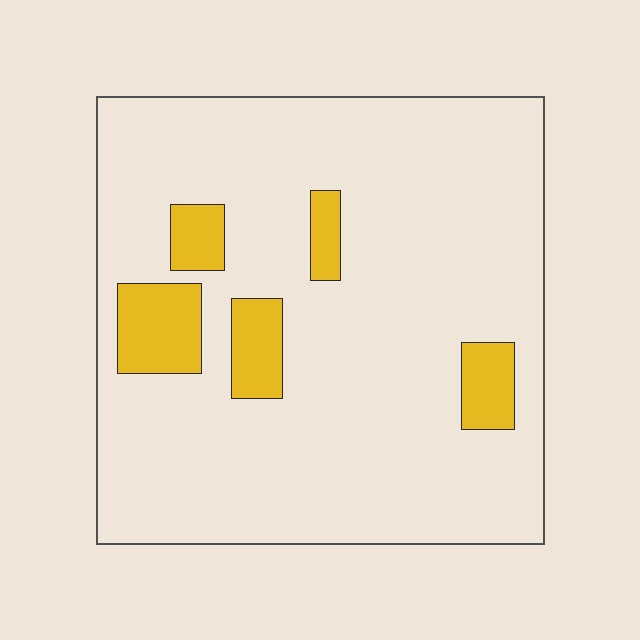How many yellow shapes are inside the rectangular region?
5.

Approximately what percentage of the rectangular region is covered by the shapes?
Approximately 10%.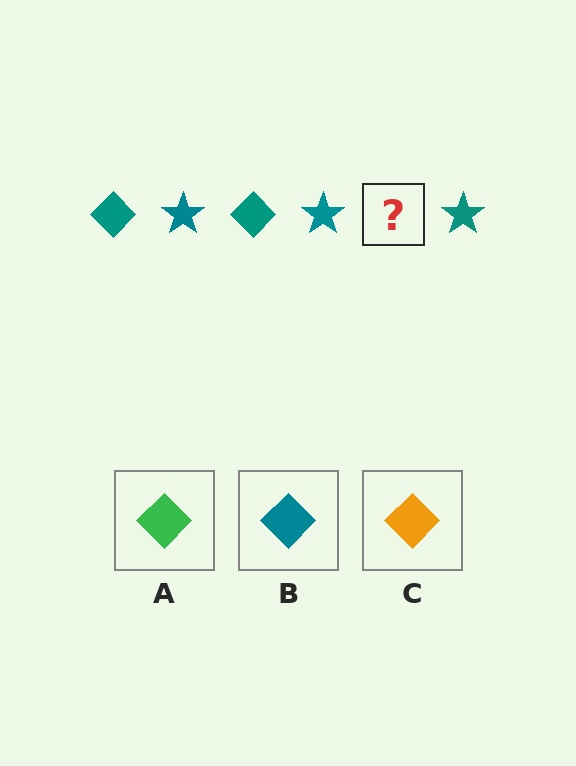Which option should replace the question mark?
Option B.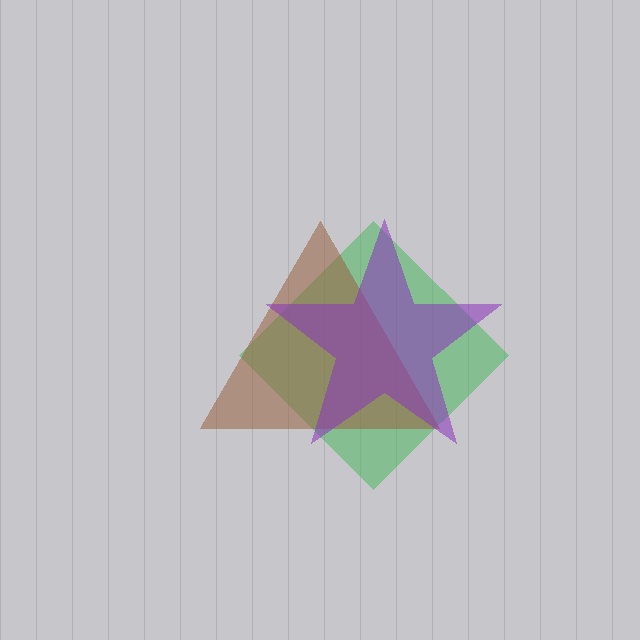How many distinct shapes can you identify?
There are 3 distinct shapes: a green diamond, a brown triangle, a purple star.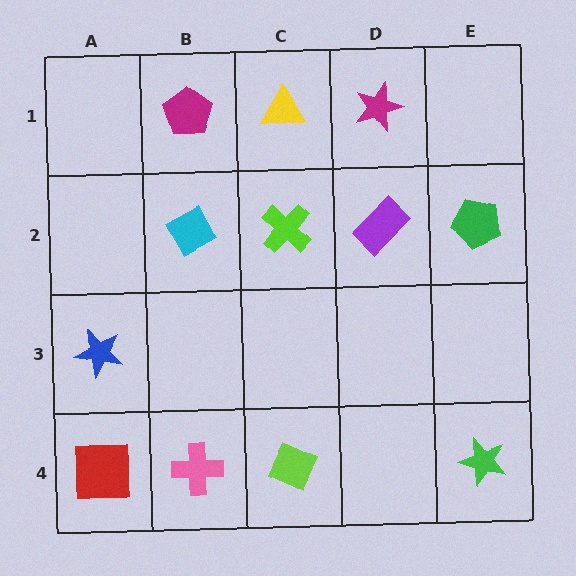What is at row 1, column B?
A magenta pentagon.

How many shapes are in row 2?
4 shapes.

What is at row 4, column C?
A lime diamond.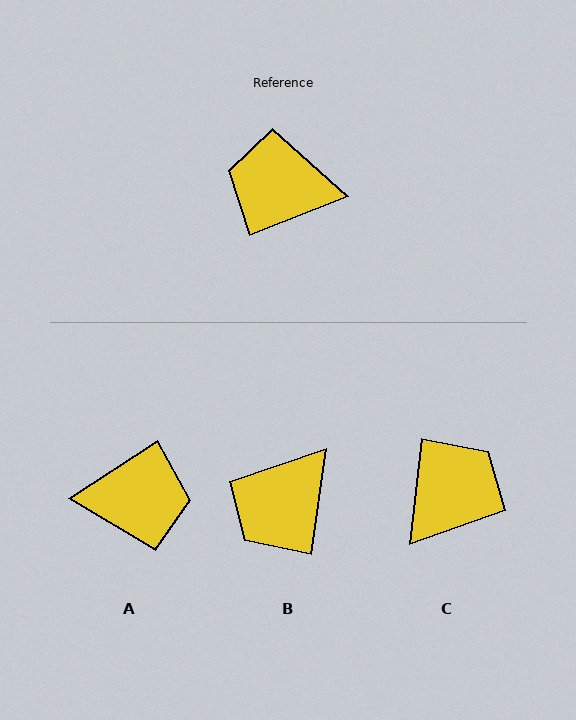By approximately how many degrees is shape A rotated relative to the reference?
Approximately 169 degrees clockwise.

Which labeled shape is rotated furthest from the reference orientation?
A, about 169 degrees away.